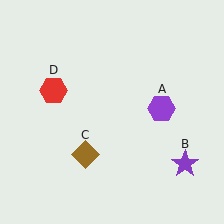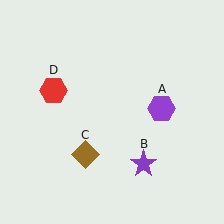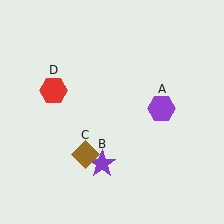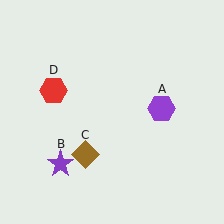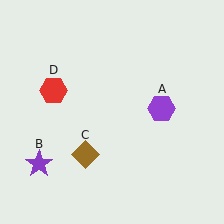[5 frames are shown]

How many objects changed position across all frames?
1 object changed position: purple star (object B).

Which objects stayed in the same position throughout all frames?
Purple hexagon (object A) and brown diamond (object C) and red hexagon (object D) remained stationary.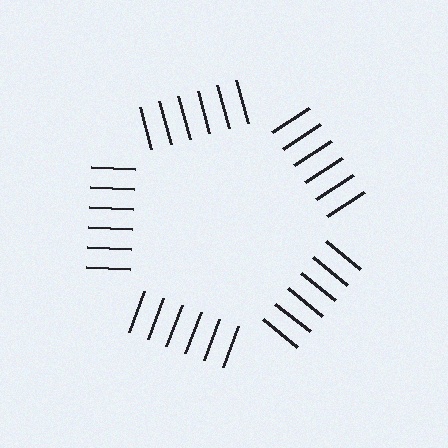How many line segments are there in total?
30 — 6 along each of the 5 edges.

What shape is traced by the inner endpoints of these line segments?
An illusory pentagon — the line segments terminate on its edges but no continuous stroke is drawn.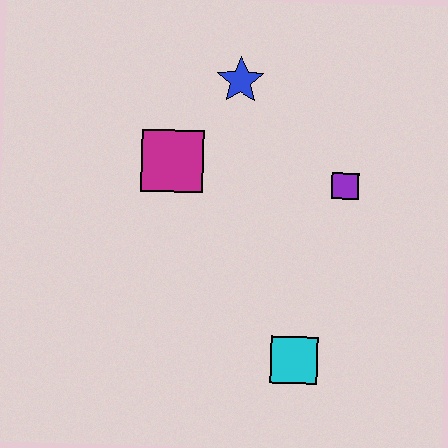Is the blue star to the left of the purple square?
Yes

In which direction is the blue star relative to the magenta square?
The blue star is above the magenta square.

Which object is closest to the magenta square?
The blue star is closest to the magenta square.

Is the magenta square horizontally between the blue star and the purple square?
No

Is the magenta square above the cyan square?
Yes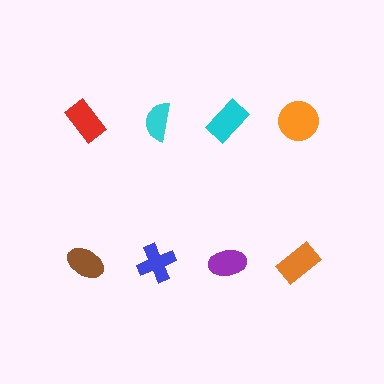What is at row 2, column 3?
A purple ellipse.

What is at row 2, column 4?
An orange rectangle.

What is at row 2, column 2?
A blue cross.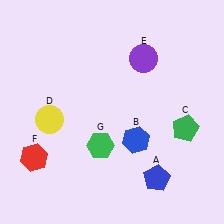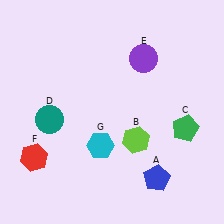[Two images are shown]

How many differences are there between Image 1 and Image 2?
There are 3 differences between the two images.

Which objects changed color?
B changed from blue to lime. D changed from yellow to teal. G changed from green to cyan.